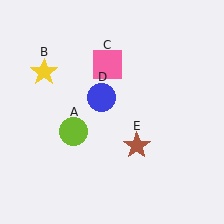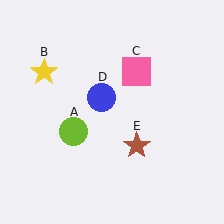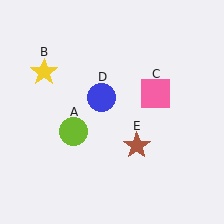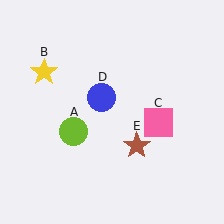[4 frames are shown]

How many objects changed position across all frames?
1 object changed position: pink square (object C).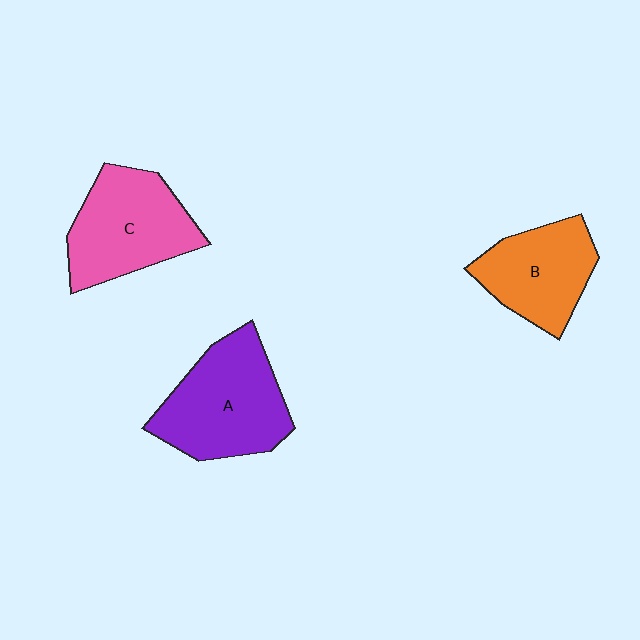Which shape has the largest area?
Shape A (purple).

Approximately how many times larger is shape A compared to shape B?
Approximately 1.3 times.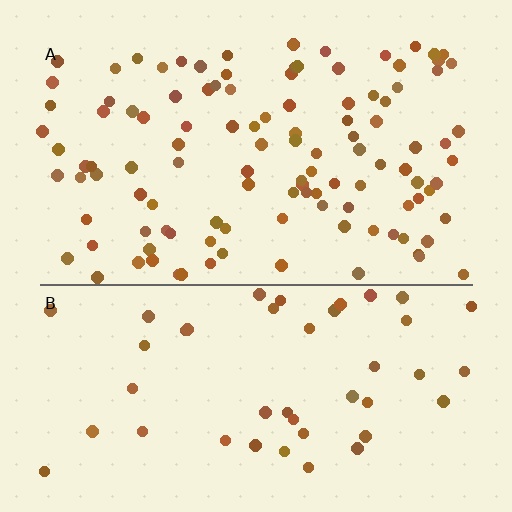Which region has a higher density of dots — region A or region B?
A (the top).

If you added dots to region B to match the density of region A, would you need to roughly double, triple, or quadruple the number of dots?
Approximately double.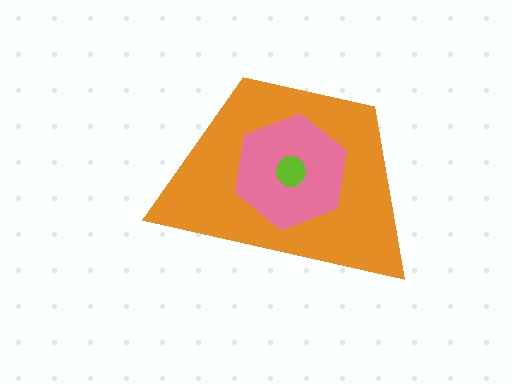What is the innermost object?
The lime circle.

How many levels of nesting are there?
3.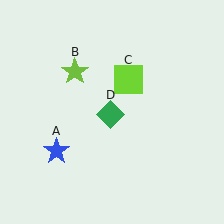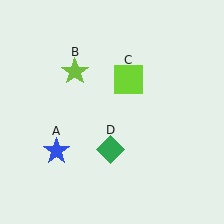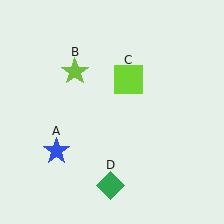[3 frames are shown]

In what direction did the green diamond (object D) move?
The green diamond (object D) moved down.